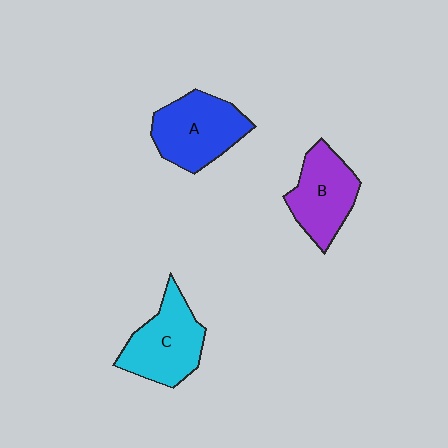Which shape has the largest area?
Shape A (blue).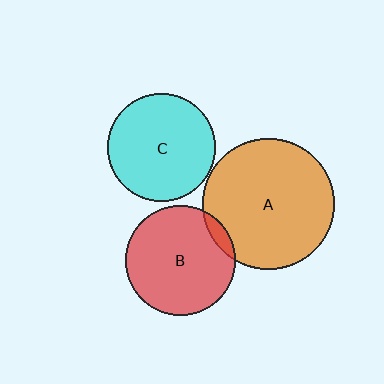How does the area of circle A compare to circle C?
Approximately 1.5 times.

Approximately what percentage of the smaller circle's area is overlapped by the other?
Approximately 5%.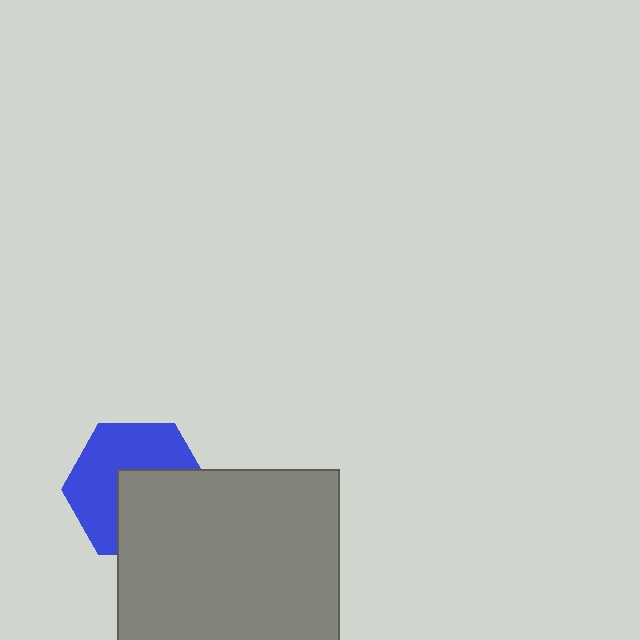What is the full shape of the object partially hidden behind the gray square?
The partially hidden object is a blue hexagon.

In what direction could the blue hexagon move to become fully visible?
The blue hexagon could move toward the upper-left. That would shift it out from behind the gray square entirely.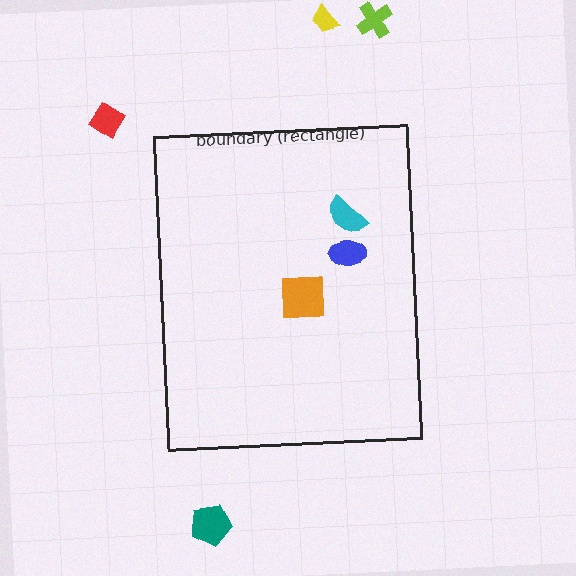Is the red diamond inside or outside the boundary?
Outside.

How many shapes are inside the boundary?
3 inside, 4 outside.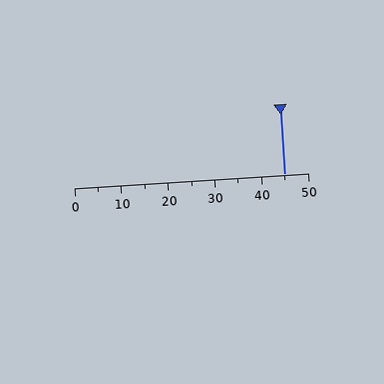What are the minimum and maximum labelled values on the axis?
The axis runs from 0 to 50.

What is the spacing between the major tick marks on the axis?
The major ticks are spaced 10 apart.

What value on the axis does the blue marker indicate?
The marker indicates approximately 45.